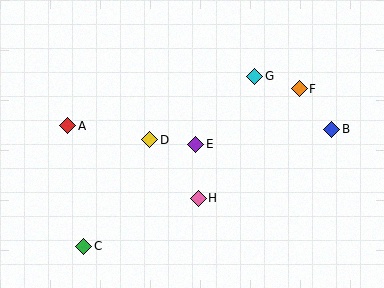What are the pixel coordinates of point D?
Point D is at (150, 140).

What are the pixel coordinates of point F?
Point F is at (299, 89).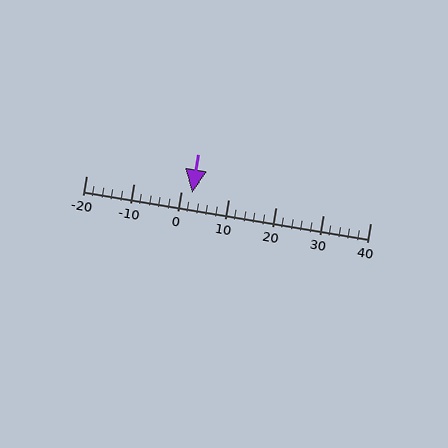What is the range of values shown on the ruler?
The ruler shows values from -20 to 40.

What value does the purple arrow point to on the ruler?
The purple arrow points to approximately 2.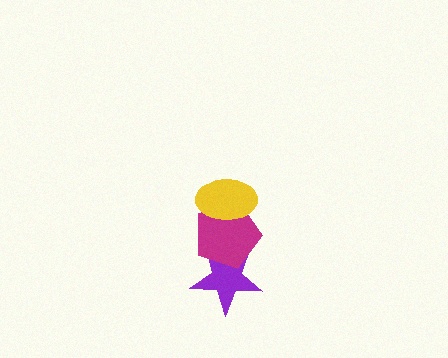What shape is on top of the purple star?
The magenta pentagon is on top of the purple star.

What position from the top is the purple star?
The purple star is 3rd from the top.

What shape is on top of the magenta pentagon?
The yellow ellipse is on top of the magenta pentagon.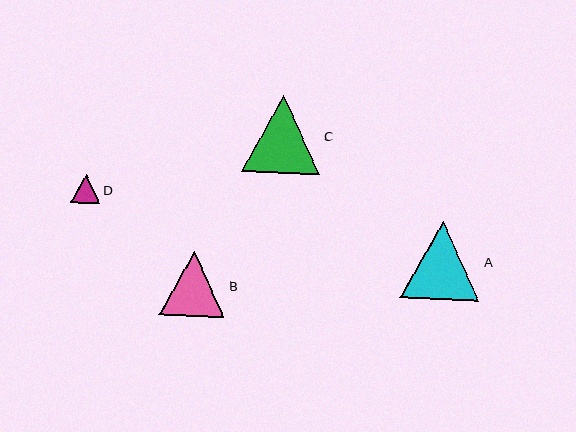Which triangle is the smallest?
Triangle D is the smallest with a size of approximately 28 pixels.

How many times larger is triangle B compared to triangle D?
Triangle B is approximately 2.3 times the size of triangle D.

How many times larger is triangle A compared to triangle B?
Triangle A is approximately 1.2 times the size of triangle B.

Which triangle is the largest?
Triangle A is the largest with a size of approximately 79 pixels.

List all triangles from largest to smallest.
From largest to smallest: A, C, B, D.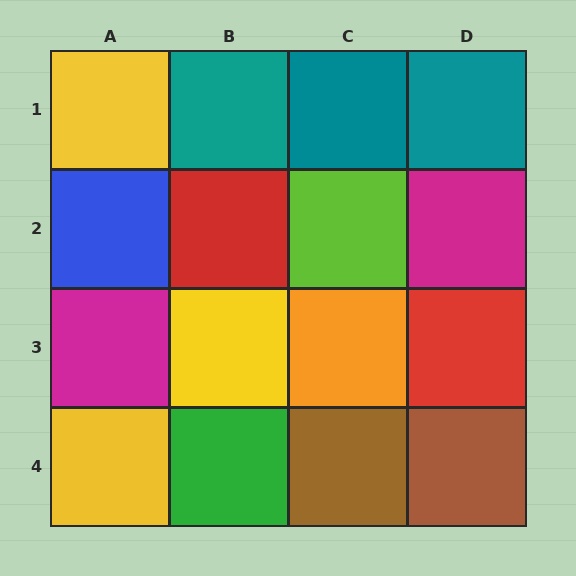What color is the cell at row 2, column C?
Lime.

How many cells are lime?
1 cell is lime.